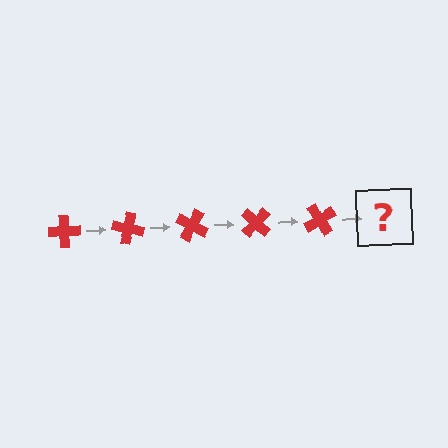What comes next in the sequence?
The next element should be a red cross rotated 75 degrees.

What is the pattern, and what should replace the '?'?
The pattern is that the cross rotates 15 degrees each step. The '?' should be a red cross rotated 75 degrees.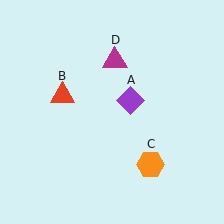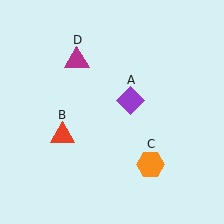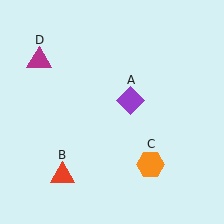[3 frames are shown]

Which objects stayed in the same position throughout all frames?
Purple diamond (object A) and orange hexagon (object C) remained stationary.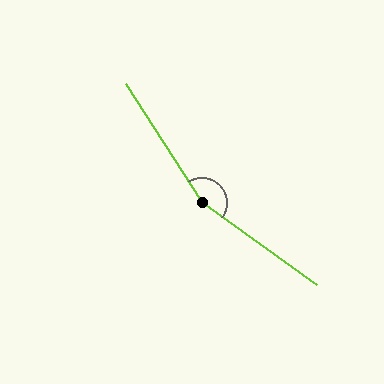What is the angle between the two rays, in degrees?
Approximately 158 degrees.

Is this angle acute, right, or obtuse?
It is obtuse.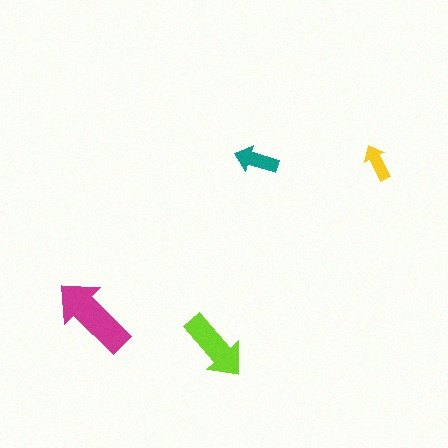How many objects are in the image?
There are 4 objects in the image.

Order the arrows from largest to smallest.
the magenta one, the lime one, the teal one, the yellow one.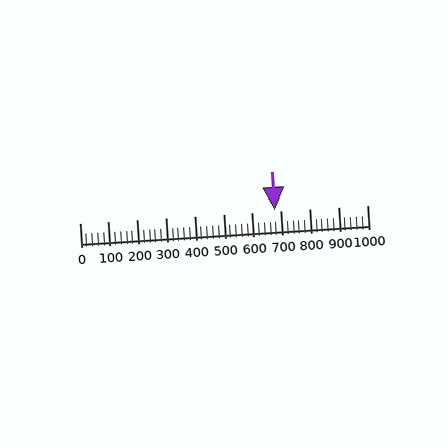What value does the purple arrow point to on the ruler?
The purple arrow points to approximately 679.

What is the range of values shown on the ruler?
The ruler shows values from 0 to 1000.